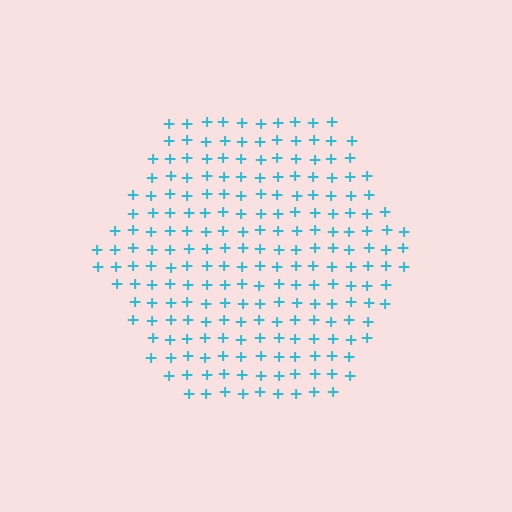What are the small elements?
The small elements are plus signs.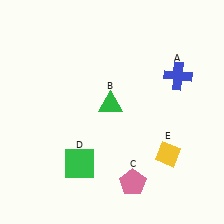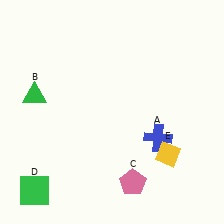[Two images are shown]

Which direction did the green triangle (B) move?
The green triangle (B) moved left.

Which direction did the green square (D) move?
The green square (D) moved left.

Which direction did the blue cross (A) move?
The blue cross (A) moved down.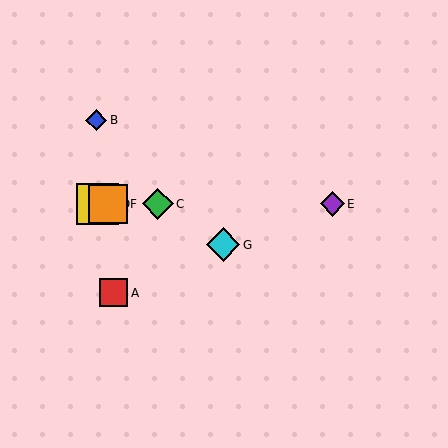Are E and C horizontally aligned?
Yes, both are at y≈204.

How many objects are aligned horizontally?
4 objects (C, D, E, F) are aligned horizontally.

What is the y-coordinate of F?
Object F is at y≈204.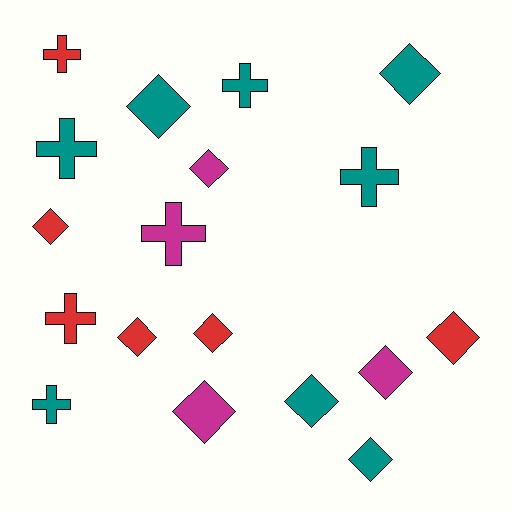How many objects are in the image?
There are 18 objects.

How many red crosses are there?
There are 2 red crosses.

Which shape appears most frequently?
Diamond, with 11 objects.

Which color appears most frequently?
Teal, with 8 objects.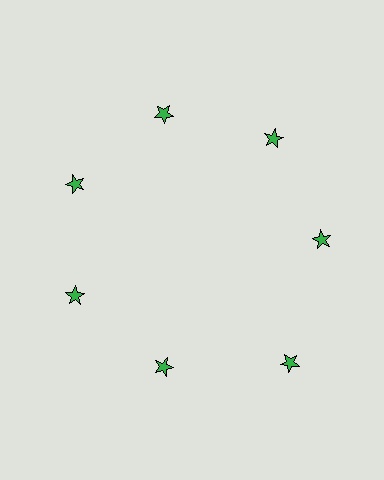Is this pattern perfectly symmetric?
No. The 7 green stars are arranged in a ring, but one element near the 5 o'clock position is pushed outward from the center, breaking the 7-fold rotational symmetry.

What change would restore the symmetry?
The symmetry would be restored by moving it inward, back onto the ring so that all 7 stars sit at equal angles and equal distance from the center.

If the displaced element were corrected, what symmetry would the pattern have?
It would have 7-fold rotational symmetry — the pattern would map onto itself every 51 degrees.